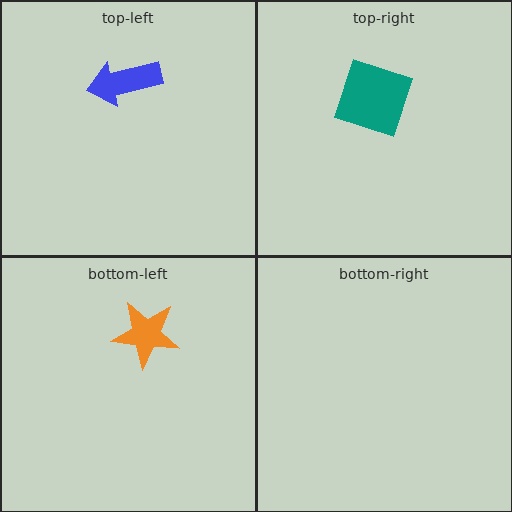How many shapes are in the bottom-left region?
1.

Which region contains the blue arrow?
The top-left region.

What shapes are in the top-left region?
The blue arrow.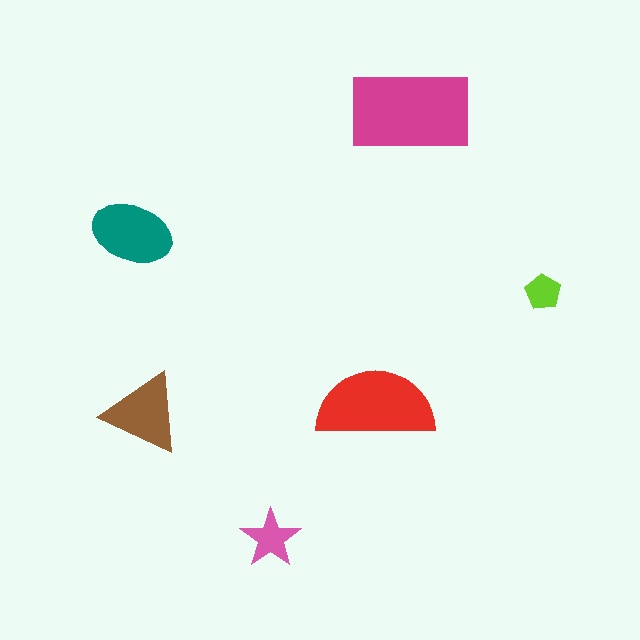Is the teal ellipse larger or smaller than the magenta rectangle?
Smaller.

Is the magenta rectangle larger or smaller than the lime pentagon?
Larger.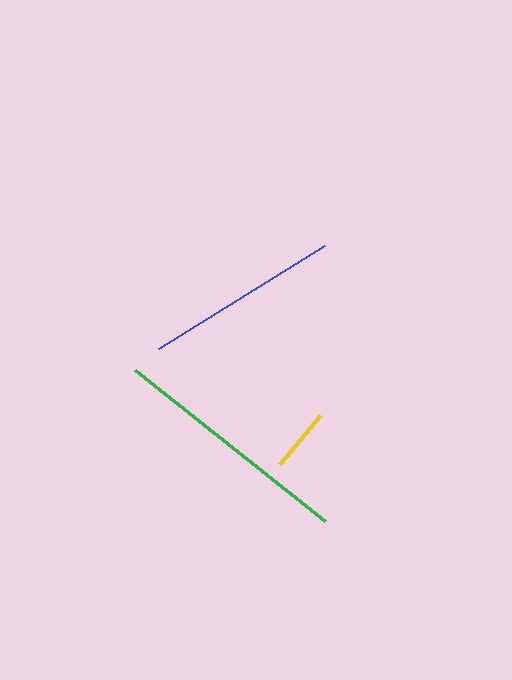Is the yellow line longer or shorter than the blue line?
The blue line is longer than the yellow line.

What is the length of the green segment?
The green segment is approximately 243 pixels long.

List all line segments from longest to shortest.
From longest to shortest: green, blue, yellow.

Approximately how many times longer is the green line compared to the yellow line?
The green line is approximately 3.8 times the length of the yellow line.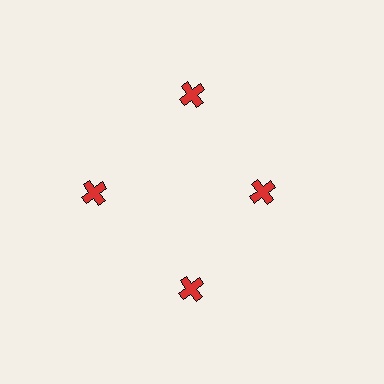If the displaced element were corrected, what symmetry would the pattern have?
It would have 4-fold rotational symmetry — the pattern would map onto itself every 90 degrees.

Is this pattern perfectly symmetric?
No. The 4 red crosses are arranged in a ring, but one element near the 3 o'clock position is pulled inward toward the center, breaking the 4-fold rotational symmetry.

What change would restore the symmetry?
The symmetry would be restored by moving it outward, back onto the ring so that all 4 crosses sit at equal angles and equal distance from the center.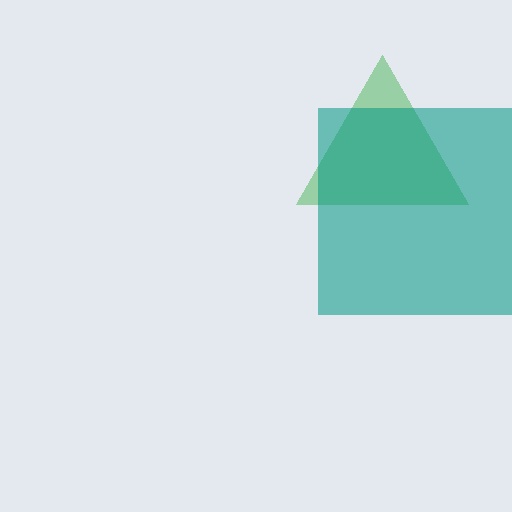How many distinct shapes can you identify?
There are 2 distinct shapes: a green triangle, a teal square.